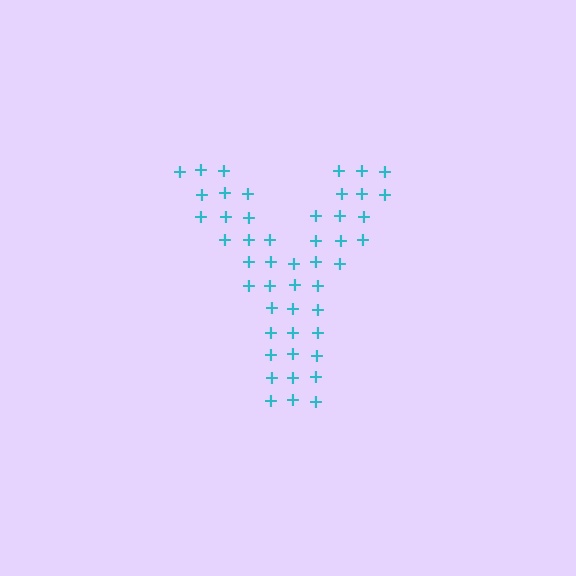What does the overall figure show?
The overall figure shows the letter Y.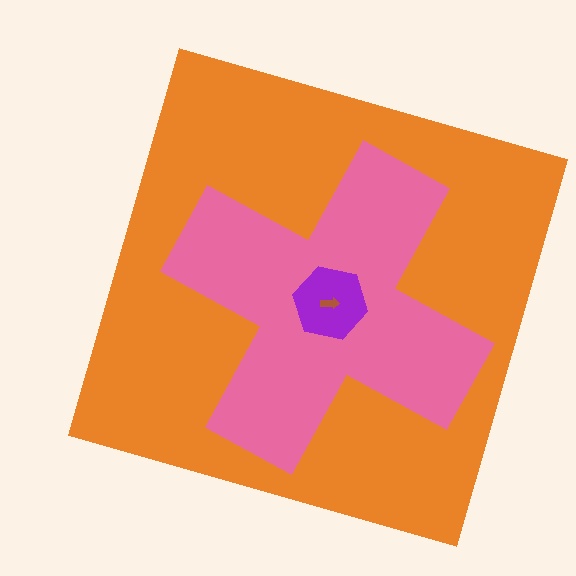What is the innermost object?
The brown arrow.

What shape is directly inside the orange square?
The pink cross.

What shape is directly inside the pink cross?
The purple hexagon.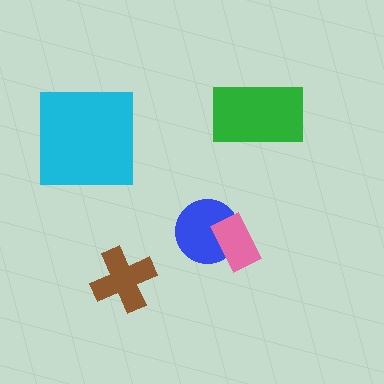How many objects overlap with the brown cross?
0 objects overlap with the brown cross.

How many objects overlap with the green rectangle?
0 objects overlap with the green rectangle.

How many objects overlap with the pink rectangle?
1 object overlaps with the pink rectangle.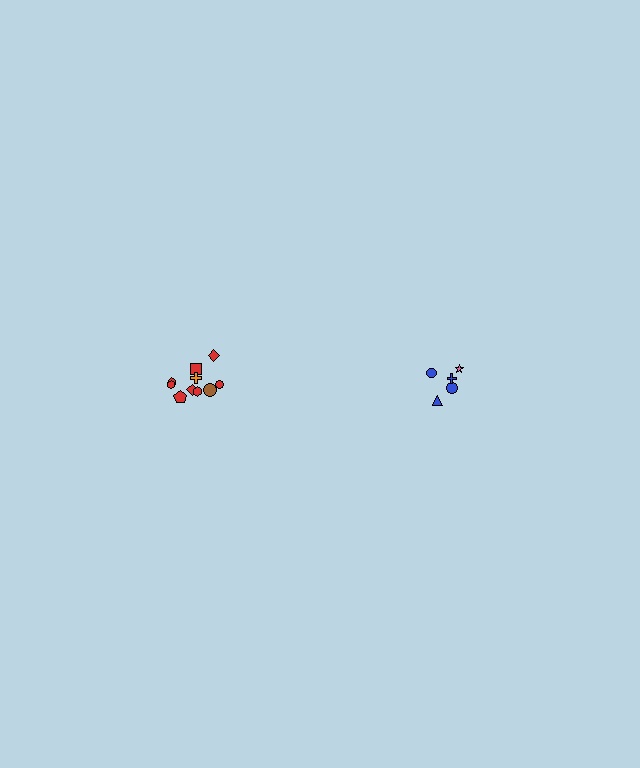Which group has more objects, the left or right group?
The left group.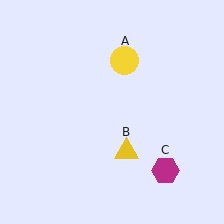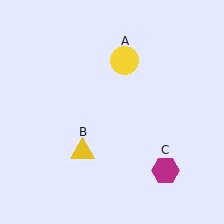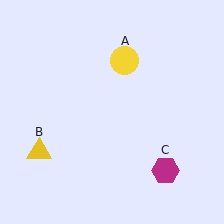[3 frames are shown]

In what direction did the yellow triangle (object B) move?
The yellow triangle (object B) moved left.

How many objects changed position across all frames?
1 object changed position: yellow triangle (object B).